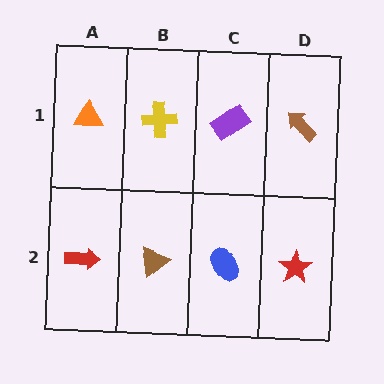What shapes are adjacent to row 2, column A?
An orange triangle (row 1, column A), a brown triangle (row 2, column B).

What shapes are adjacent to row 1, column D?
A red star (row 2, column D), a purple rectangle (row 1, column C).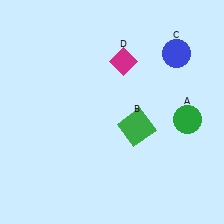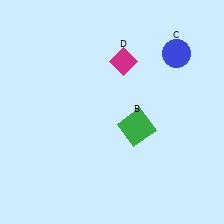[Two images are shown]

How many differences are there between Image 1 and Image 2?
There is 1 difference between the two images.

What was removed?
The green circle (A) was removed in Image 2.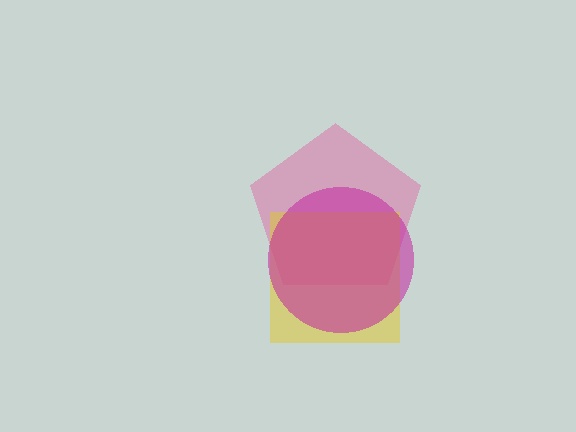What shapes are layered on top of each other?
The layered shapes are: a pink pentagon, a yellow square, a magenta circle.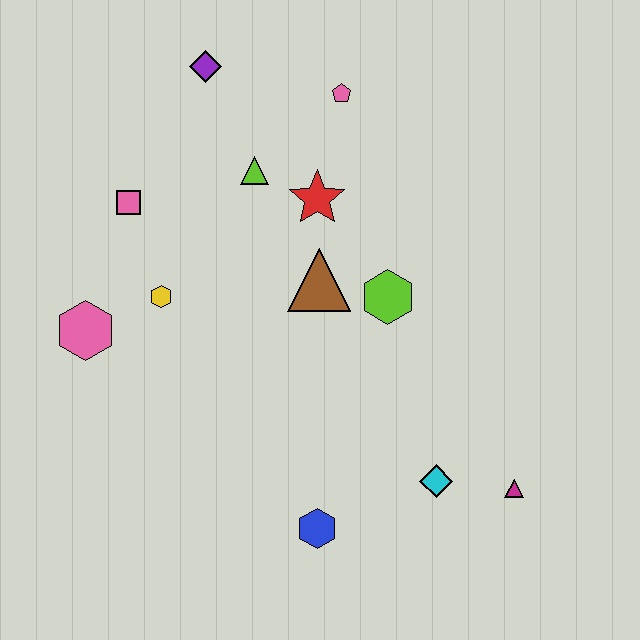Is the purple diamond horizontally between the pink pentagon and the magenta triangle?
No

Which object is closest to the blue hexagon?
The cyan diamond is closest to the blue hexagon.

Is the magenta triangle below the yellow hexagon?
Yes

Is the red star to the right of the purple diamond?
Yes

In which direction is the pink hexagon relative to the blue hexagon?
The pink hexagon is to the left of the blue hexagon.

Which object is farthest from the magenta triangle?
The purple diamond is farthest from the magenta triangle.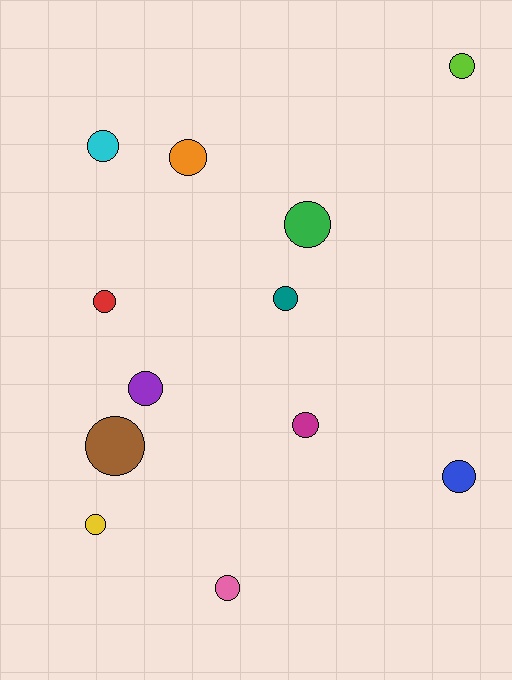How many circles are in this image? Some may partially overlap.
There are 12 circles.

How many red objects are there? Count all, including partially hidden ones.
There is 1 red object.